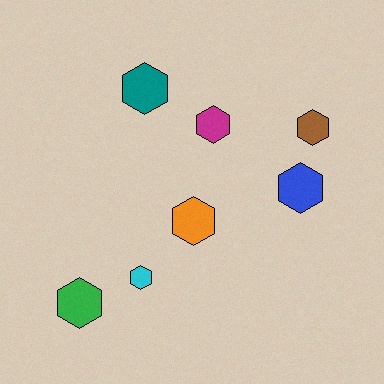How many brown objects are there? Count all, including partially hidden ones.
There is 1 brown object.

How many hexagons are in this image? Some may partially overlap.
There are 7 hexagons.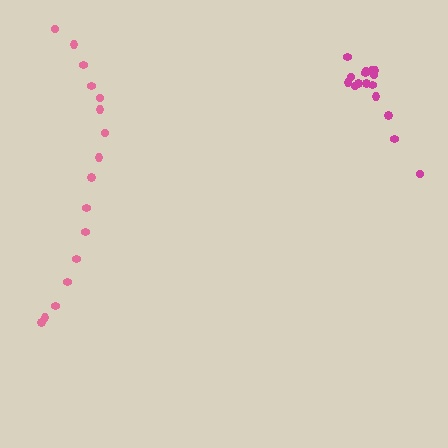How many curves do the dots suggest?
There are 2 distinct paths.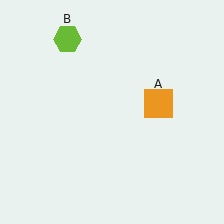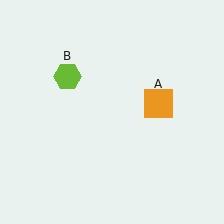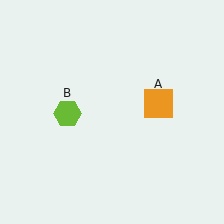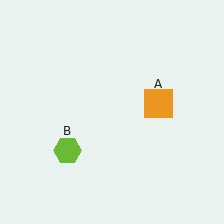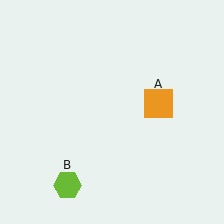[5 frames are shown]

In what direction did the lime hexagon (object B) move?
The lime hexagon (object B) moved down.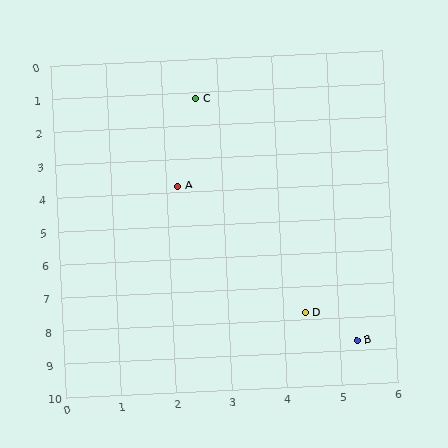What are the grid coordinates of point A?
Point A is at approximately (2.2, 3.8).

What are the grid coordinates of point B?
Point B is at approximately (5.3, 8.7).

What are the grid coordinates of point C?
Point C is at approximately (2.6, 1.2).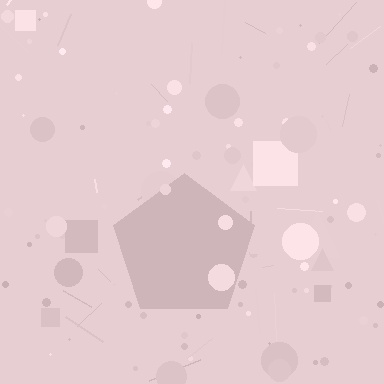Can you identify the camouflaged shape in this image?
The camouflaged shape is a pentagon.